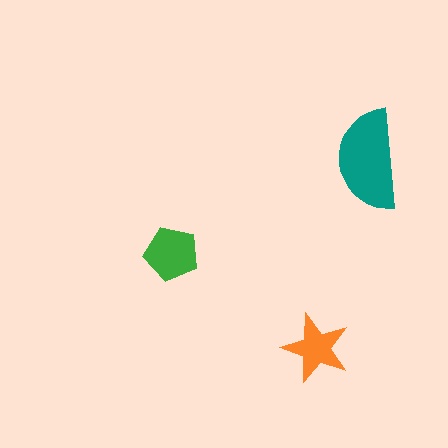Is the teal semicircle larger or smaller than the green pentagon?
Larger.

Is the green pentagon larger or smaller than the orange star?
Larger.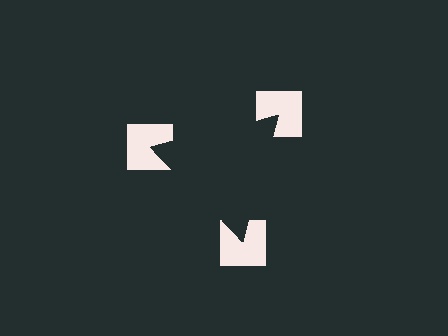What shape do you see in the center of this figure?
An illusory triangle — its edges are inferred from the aligned wedge cuts in the notched squares, not physically drawn.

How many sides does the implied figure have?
3 sides.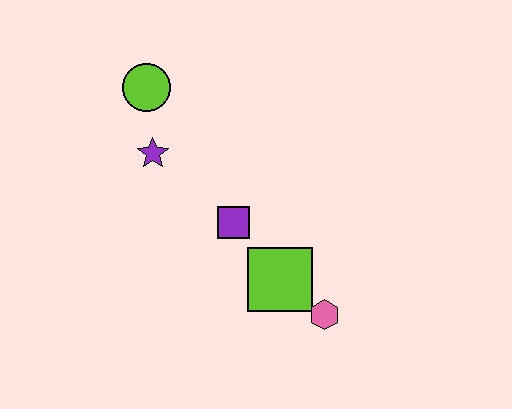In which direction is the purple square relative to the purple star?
The purple square is to the right of the purple star.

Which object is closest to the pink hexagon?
The lime square is closest to the pink hexagon.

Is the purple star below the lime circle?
Yes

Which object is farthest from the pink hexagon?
The lime circle is farthest from the pink hexagon.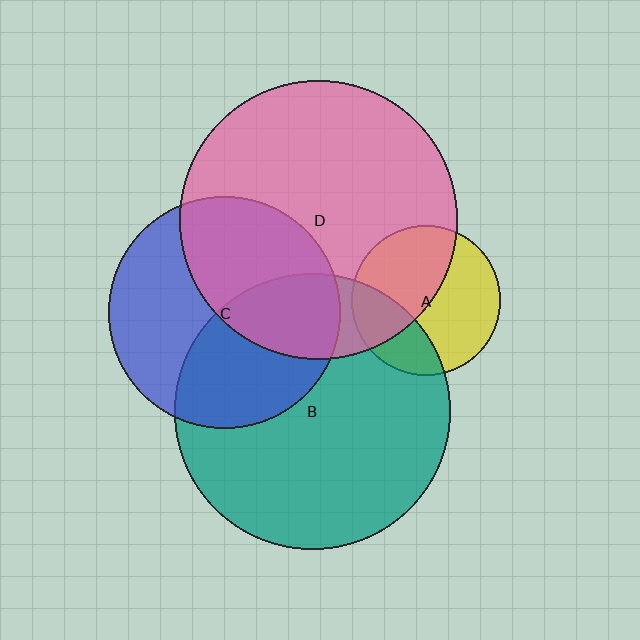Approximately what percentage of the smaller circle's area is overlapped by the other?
Approximately 45%.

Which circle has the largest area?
Circle D (pink).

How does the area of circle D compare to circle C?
Approximately 1.4 times.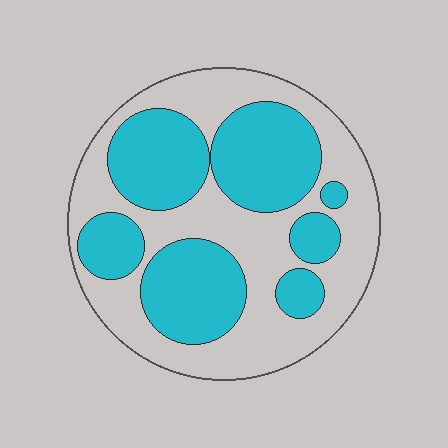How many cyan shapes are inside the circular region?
7.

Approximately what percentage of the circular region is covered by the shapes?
Approximately 45%.